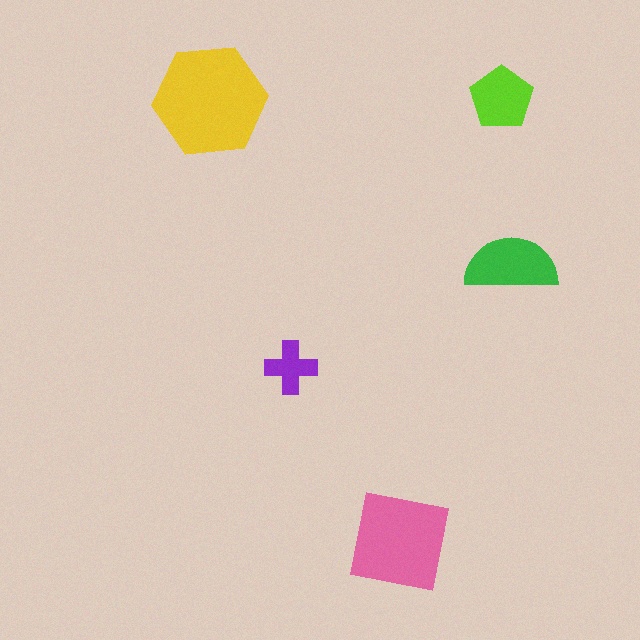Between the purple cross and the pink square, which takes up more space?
The pink square.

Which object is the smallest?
The purple cross.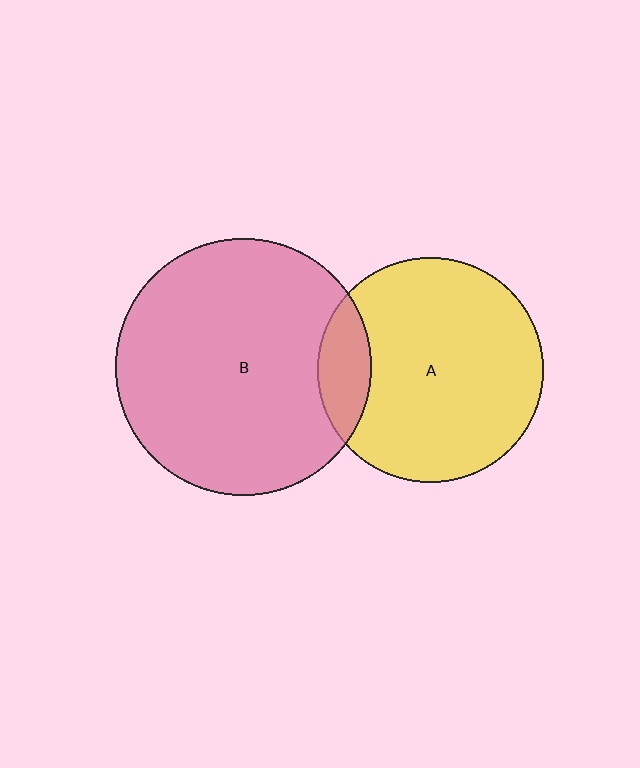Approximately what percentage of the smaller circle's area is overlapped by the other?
Approximately 15%.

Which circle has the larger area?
Circle B (pink).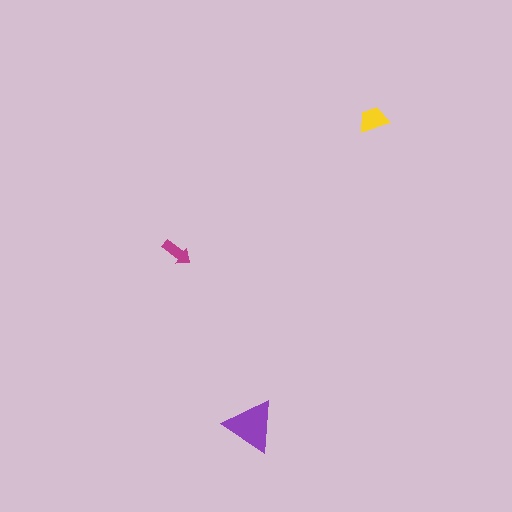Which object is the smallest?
The magenta arrow.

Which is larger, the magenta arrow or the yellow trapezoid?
The yellow trapezoid.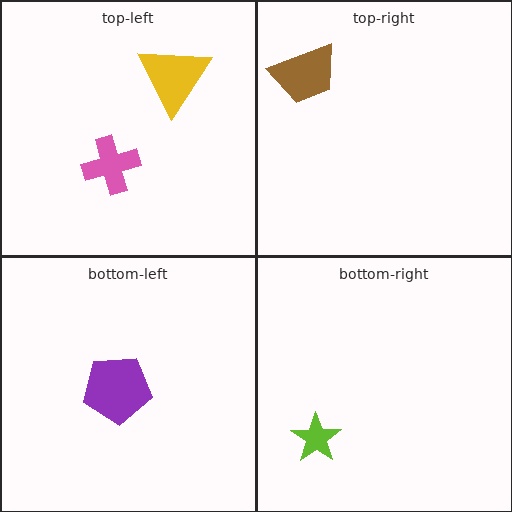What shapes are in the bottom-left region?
The purple pentagon.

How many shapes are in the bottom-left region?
1.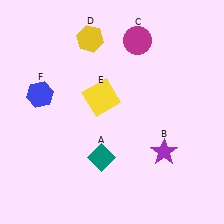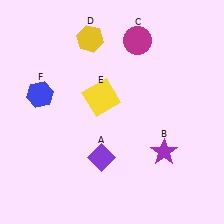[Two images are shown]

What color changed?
The diamond (A) changed from teal in Image 1 to purple in Image 2.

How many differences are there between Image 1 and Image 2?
There is 1 difference between the two images.